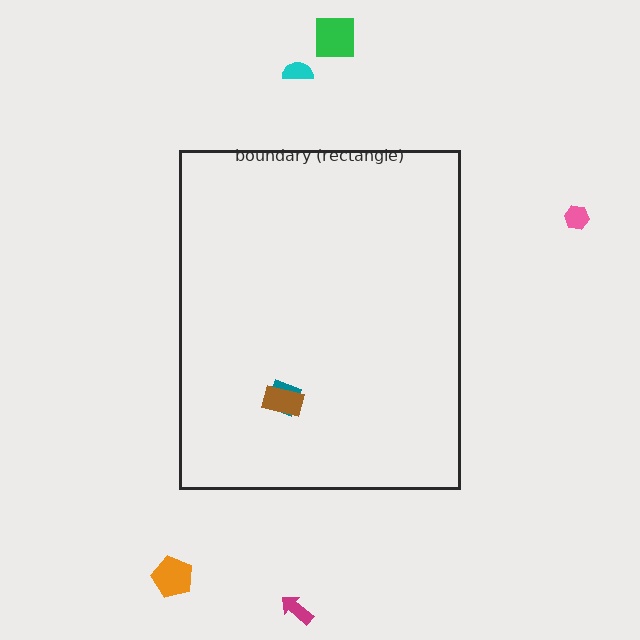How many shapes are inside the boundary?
2 inside, 5 outside.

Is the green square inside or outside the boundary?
Outside.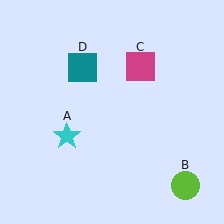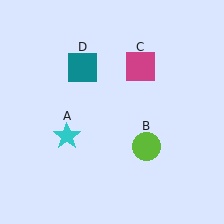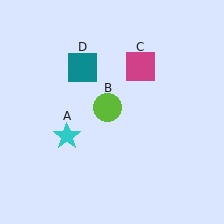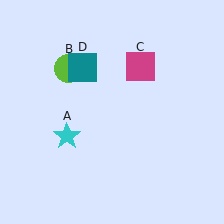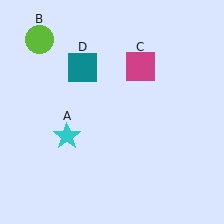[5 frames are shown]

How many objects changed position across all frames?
1 object changed position: lime circle (object B).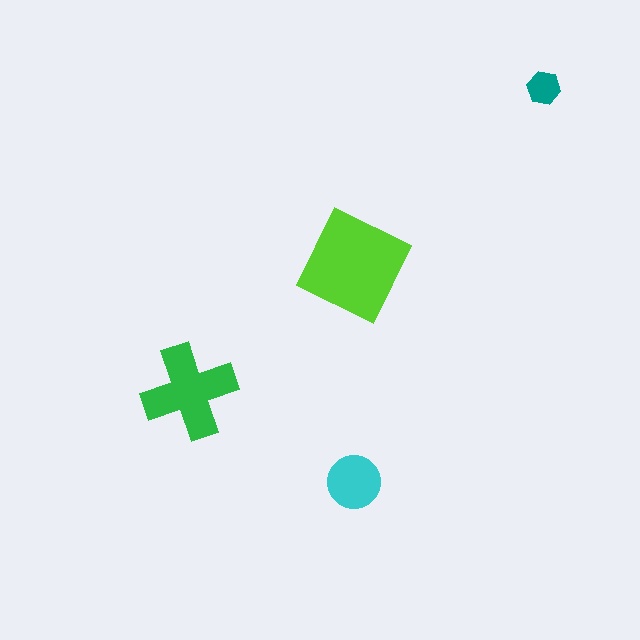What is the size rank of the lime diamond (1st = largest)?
1st.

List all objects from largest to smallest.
The lime diamond, the green cross, the cyan circle, the teal hexagon.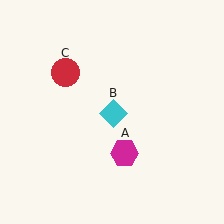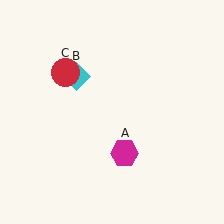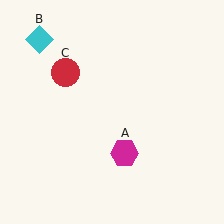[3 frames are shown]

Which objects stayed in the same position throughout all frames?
Magenta hexagon (object A) and red circle (object C) remained stationary.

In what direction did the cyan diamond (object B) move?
The cyan diamond (object B) moved up and to the left.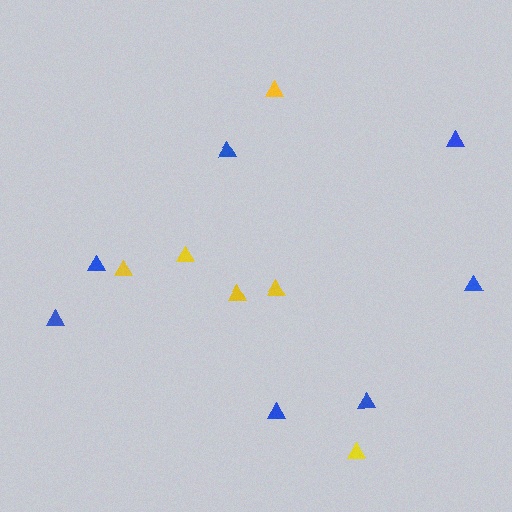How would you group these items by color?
There are 2 groups: one group of yellow triangles (6) and one group of blue triangles (7).